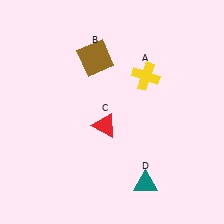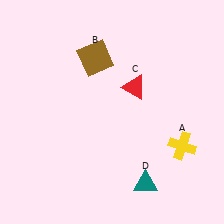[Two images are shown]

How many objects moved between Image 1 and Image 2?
2 objects moved between the two images.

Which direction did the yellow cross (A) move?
The yellow cross (A) moved down.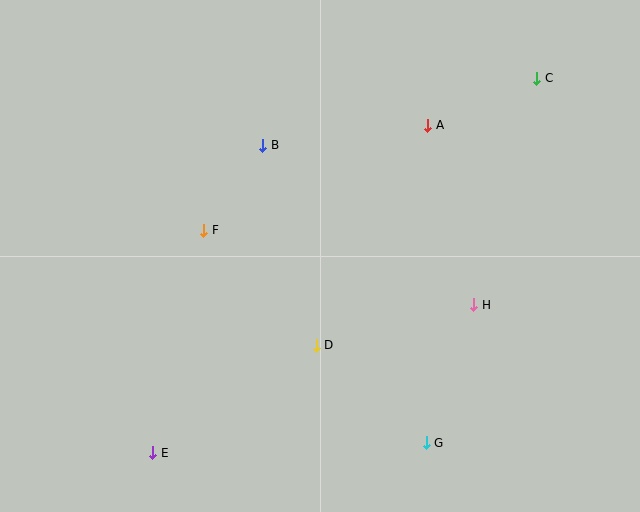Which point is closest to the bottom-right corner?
Point G is closest to the bottom-right corner.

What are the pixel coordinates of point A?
Point A is at (428, 125).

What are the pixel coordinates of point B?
Point B is at (263, 145).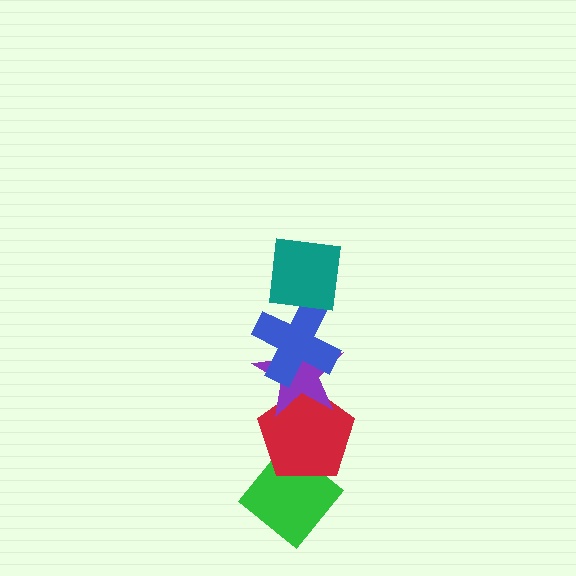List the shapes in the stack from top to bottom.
From top to bottom: the teal square, the blue cross, the purple star, the red pentagon, the green diamond.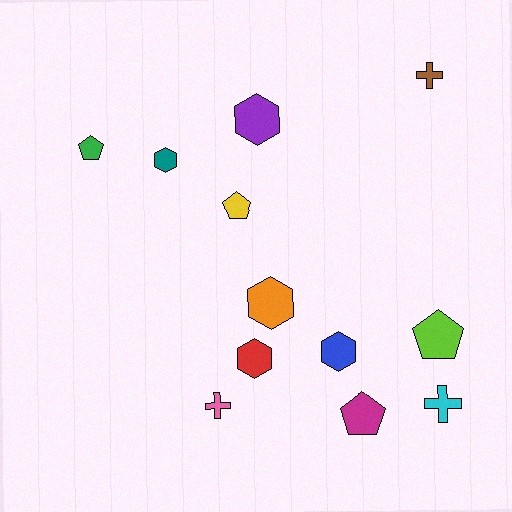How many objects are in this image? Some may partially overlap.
There are 12 objects.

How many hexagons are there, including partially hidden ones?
There are 5 hexagons.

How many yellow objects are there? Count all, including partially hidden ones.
There is 1 yellow object.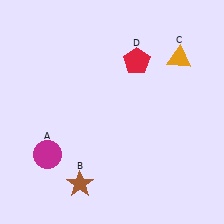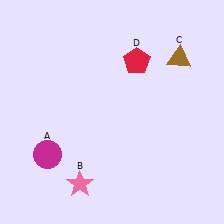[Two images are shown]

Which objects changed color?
B changed from brown to pink. C changed from orange to brown.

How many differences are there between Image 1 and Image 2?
There are 2 differences between the two images.